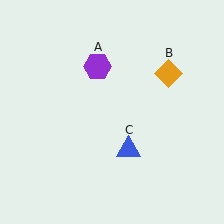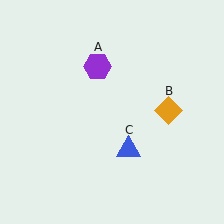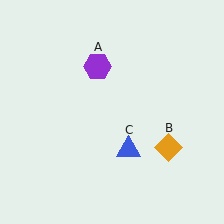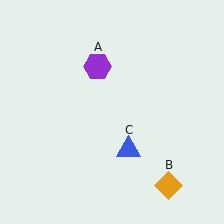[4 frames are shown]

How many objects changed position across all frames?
1 object changed position: orange diamond (object B).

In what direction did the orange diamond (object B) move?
The orange diamond (object B) moved down.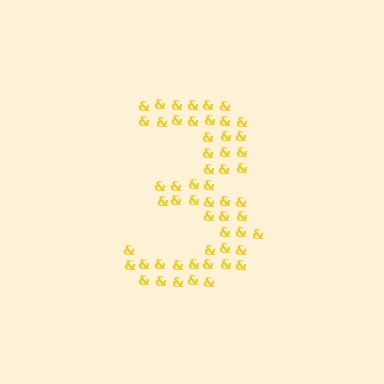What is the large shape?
The large shape is the digit 3.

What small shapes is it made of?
It is made of small ampersands.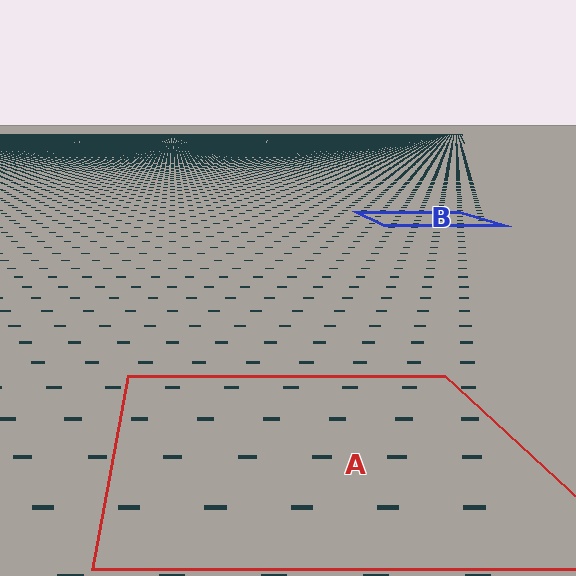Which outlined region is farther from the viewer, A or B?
Region B is farther from the viewer — the texture elements inside it appear smaller and more densely packed.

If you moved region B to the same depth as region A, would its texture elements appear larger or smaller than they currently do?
They would appear larger. At a closer depth, the same texture elements are projected at a bigger on-screen size.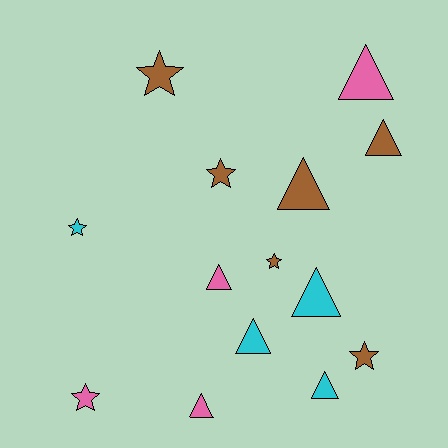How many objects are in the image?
There are 14 objects.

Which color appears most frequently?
Brown, with 6 objects.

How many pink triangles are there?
There are 3 pink triangles.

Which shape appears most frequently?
Triangle, with 8 objects.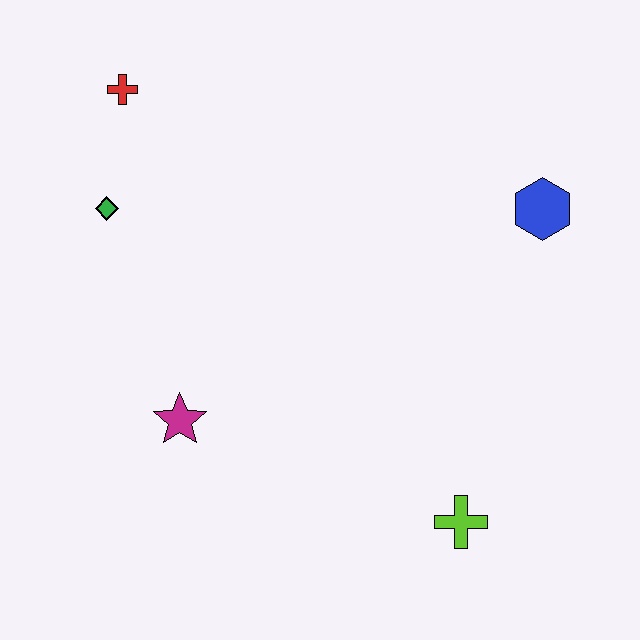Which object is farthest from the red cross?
The lime cross is farthest from the red cross.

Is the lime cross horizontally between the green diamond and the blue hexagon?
Yes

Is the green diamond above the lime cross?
Yes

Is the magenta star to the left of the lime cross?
Yes